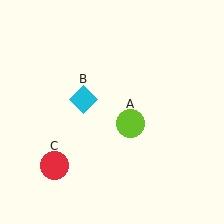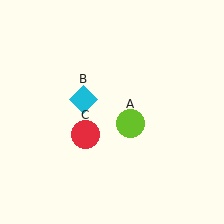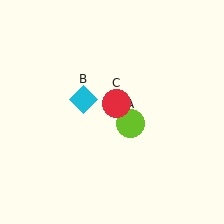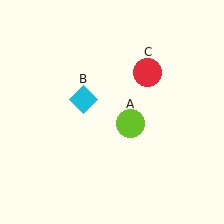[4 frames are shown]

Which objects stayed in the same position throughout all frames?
Lime circle (object A) and cyan diamond (object B) remained stationary.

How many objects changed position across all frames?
1 object changed position: red circle (object C).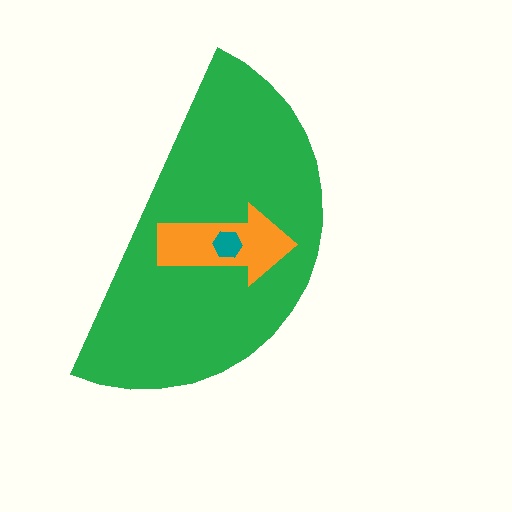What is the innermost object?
The teal hexagon.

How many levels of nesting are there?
3.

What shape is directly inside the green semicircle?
The orange arrow.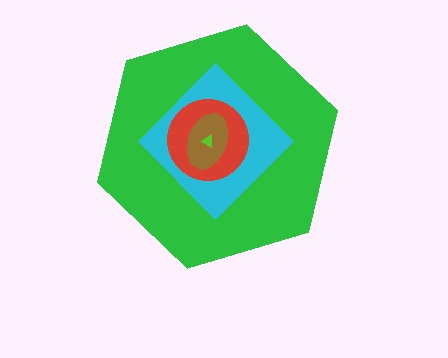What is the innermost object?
The lime triangle.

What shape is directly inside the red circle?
The brown ellipse.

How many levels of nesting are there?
5.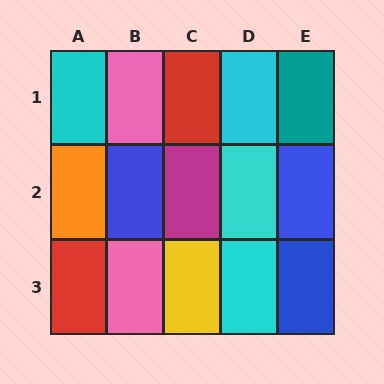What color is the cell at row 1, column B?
Pink.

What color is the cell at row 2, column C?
Magenta.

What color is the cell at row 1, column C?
Red.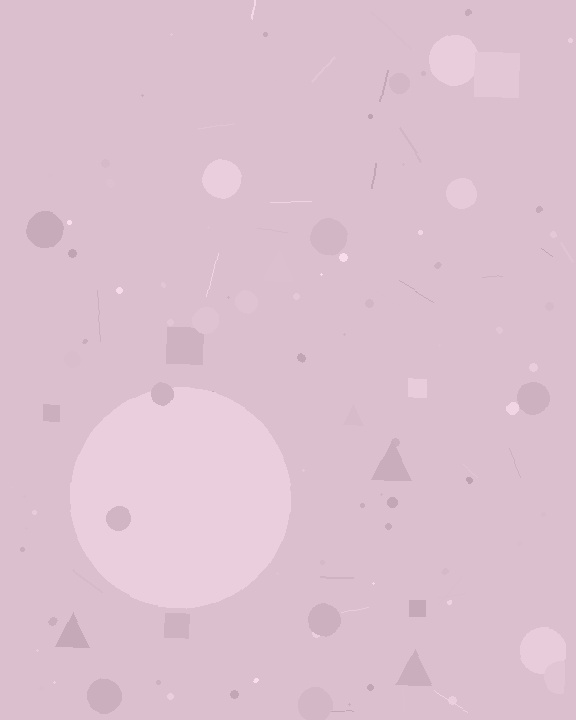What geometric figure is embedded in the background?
A circle is embedded in the background.